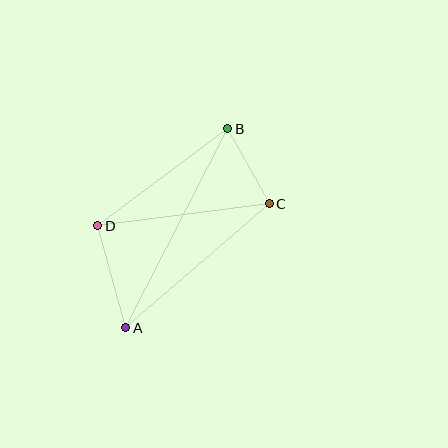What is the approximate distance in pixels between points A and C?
The distance between A and C is approximately 190 pixels.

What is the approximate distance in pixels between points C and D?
The distance between C and D is approximately 173 pixels.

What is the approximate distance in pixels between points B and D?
The distance between B and D is approximately 162 pixels.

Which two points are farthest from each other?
Points A and B are farthest from each other.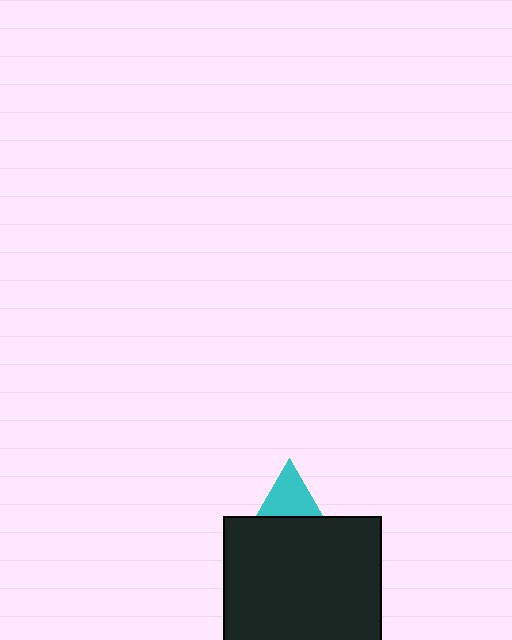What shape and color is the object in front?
The object in front is a black square.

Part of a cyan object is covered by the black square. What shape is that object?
It is a triangle.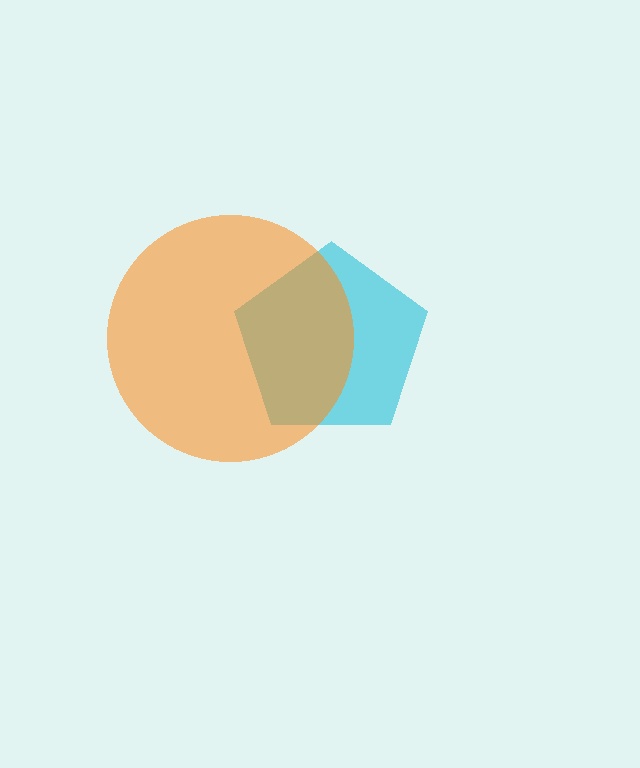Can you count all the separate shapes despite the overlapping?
Yes, there are 2 separate shapes.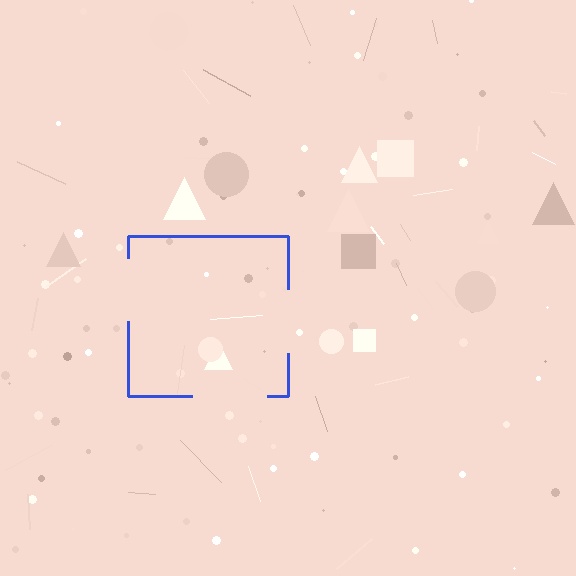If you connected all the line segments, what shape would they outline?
They would outline a square.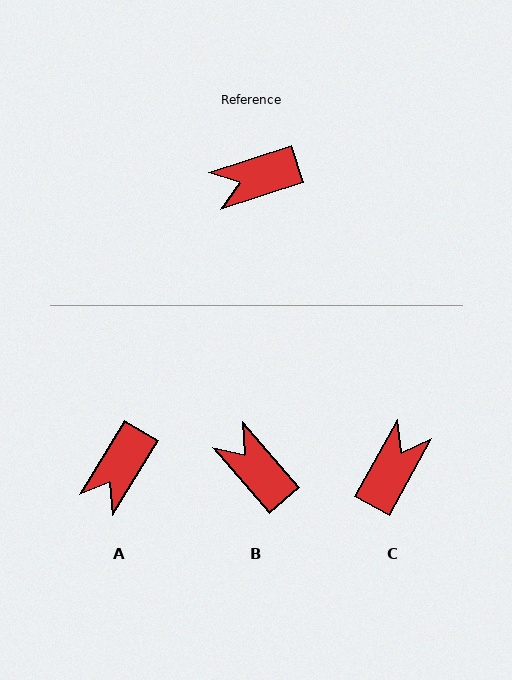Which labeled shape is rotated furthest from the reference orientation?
C, about 137 degrees away.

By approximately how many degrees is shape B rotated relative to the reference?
Approximately 67 degrees clockwise.